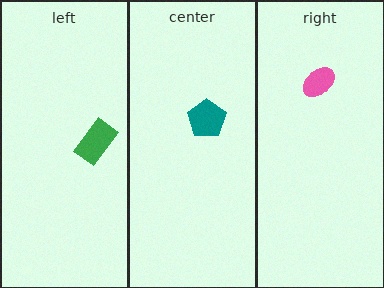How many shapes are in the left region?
1.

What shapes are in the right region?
The pink ellipse.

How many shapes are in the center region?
1.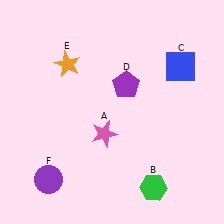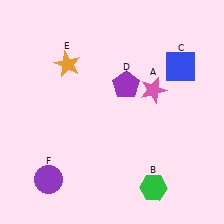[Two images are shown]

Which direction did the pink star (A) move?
The pink star (A) moved right.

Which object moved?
The pink star (A) moved right.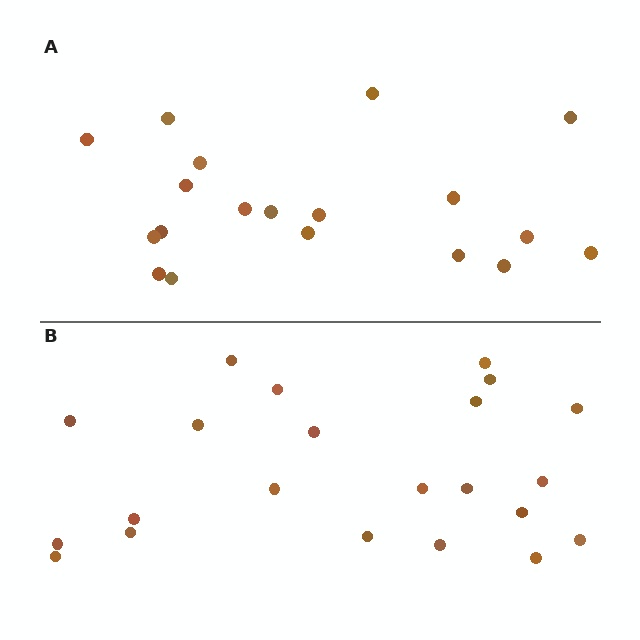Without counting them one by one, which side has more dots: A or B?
Region B (the bottom region) has more dots.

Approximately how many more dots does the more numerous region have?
Region B has just a few more — roughly 2 or 3 more dots than region A.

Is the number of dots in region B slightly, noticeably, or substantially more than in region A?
Region B has only slightly more — the two regions are fairly close. The ratio is roughly 1.2 to 1.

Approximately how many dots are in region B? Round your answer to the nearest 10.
About 20 dots. (The exact count is 22, which rounds to 20.)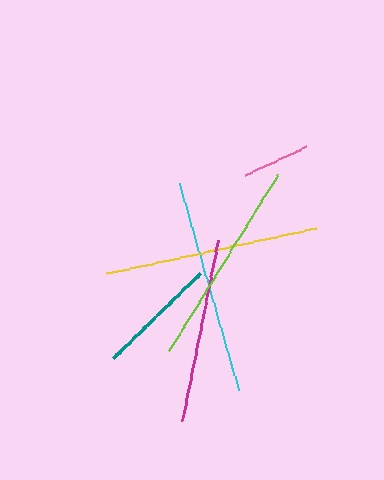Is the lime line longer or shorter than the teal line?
The lime line is longer than the teal line.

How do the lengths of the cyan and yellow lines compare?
The cyan and yellow lines are approximately the same length.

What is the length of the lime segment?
The lime segment is approximately 208 pixels long.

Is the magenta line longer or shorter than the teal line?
The magenta line is longer than the teal line.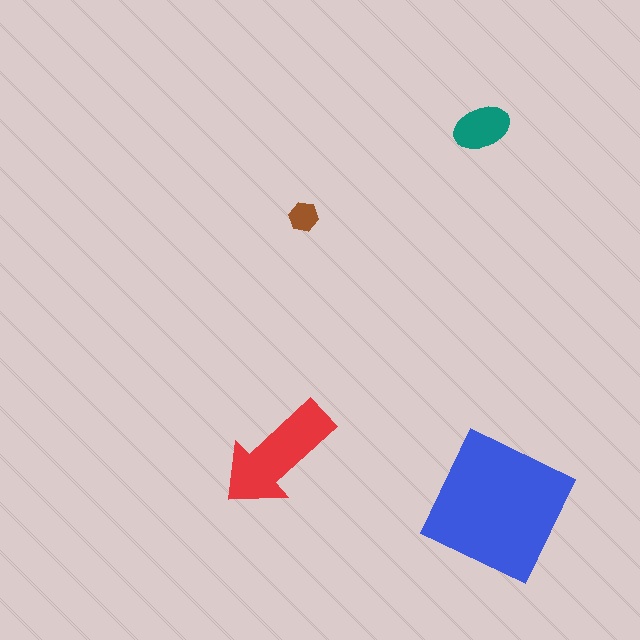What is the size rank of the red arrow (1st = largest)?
2nd.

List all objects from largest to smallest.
The blue square, the red arrow, the teal ellipse, the brown hexagon.